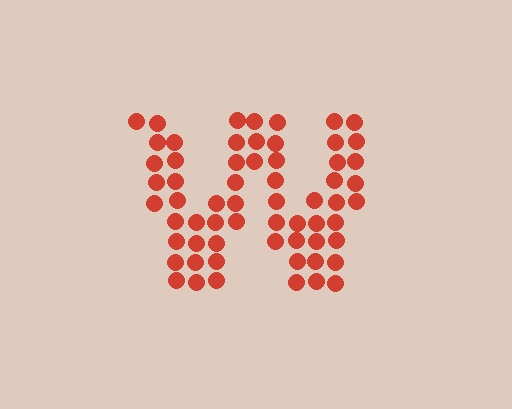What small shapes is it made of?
It is made of small circles.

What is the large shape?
The large shape is the letter W.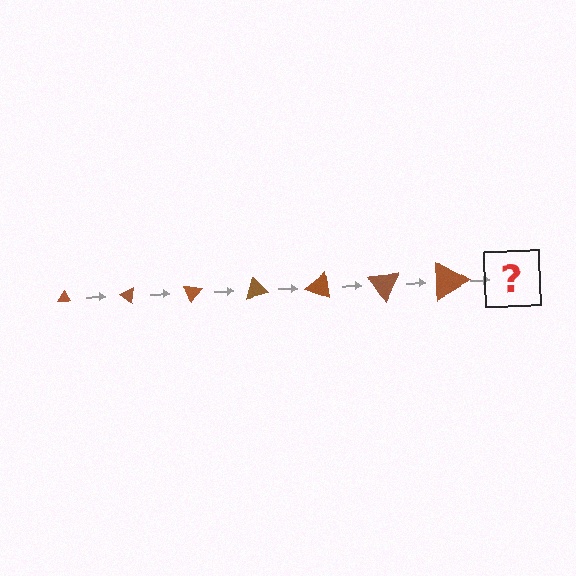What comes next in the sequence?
The next element should be a triangle, larger than the previous one and rotated 245 degrees from the start.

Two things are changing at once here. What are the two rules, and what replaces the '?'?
The two rules are that the triangle grows larger each step and it rotates 35 degrees each step. The '?' should be a triangle, larger than the previous one and rotated 245 degrees from the start.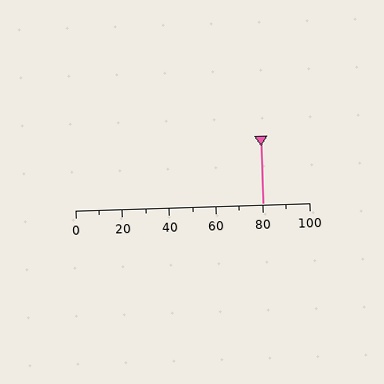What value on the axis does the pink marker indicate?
The marker indicates approximately 80.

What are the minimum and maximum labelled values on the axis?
The axis runs from 0 to 100.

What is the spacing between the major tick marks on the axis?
The major ticks are spaced 20 apart.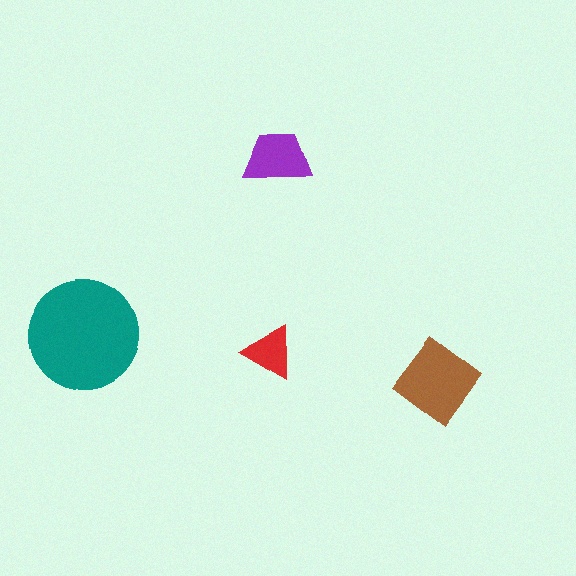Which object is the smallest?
The red triangle.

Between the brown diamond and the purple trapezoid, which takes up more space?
The brown diamond.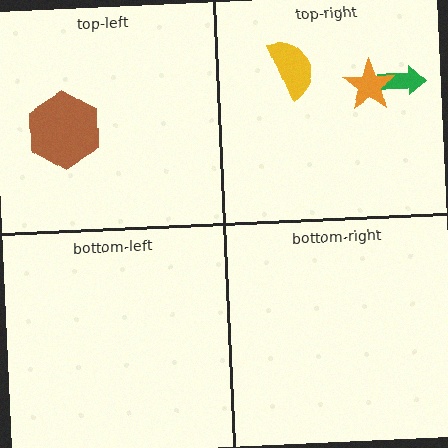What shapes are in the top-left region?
The brown hexagon.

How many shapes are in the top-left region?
1.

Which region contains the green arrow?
The top-right region.